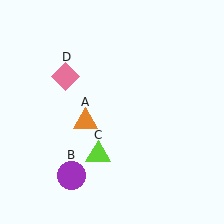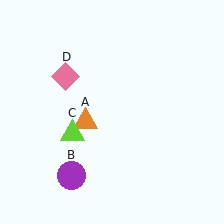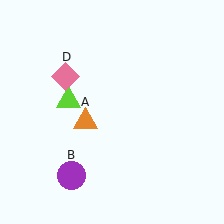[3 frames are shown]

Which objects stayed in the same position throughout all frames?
Orange triangle (object A) and purple circle (object B) and pink diamond (object D) remained stationary.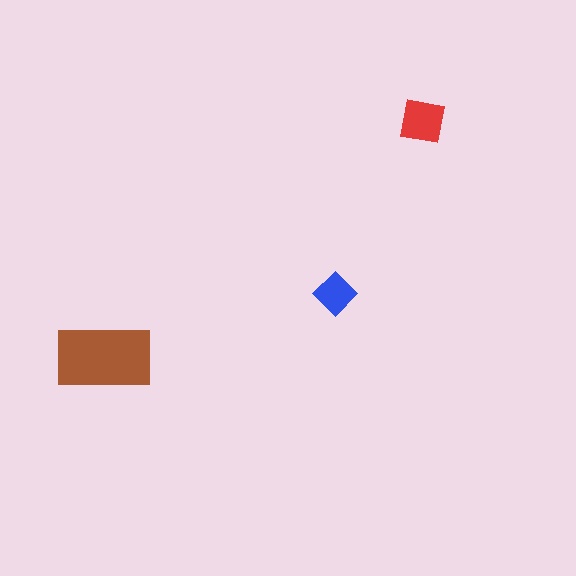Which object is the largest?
The brown rectangle.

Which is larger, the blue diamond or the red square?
The red square.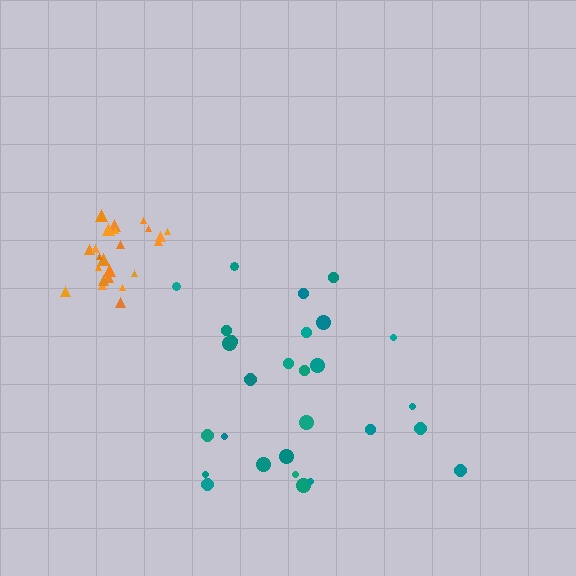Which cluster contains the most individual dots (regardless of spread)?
Teal (28).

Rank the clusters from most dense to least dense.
orange, teal.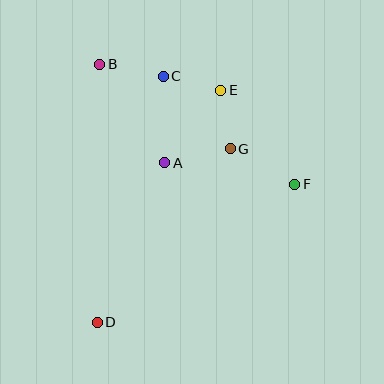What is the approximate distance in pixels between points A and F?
The distance between A and F is approximately 132 pixels.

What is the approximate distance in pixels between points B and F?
The distance between B and F is approximately 229 pixels.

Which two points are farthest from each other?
Points D and E are farthest from each other.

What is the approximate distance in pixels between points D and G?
The distance between D and G is approximately 219 pixels.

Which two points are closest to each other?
Points E and G are closest to each other.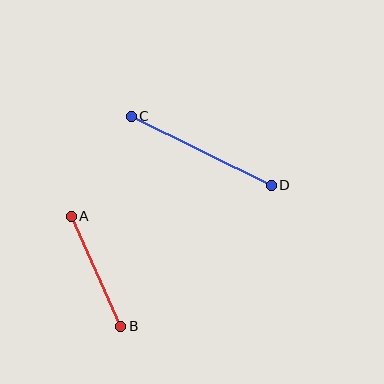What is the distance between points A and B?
The distance is approximately 120 pixels.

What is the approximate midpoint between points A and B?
The midpoint is at approximately (96, 271) pixels.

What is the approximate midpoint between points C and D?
The midpoint is at approximately (201, 151) pixels.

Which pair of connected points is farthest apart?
Points C and D are farthest apart.